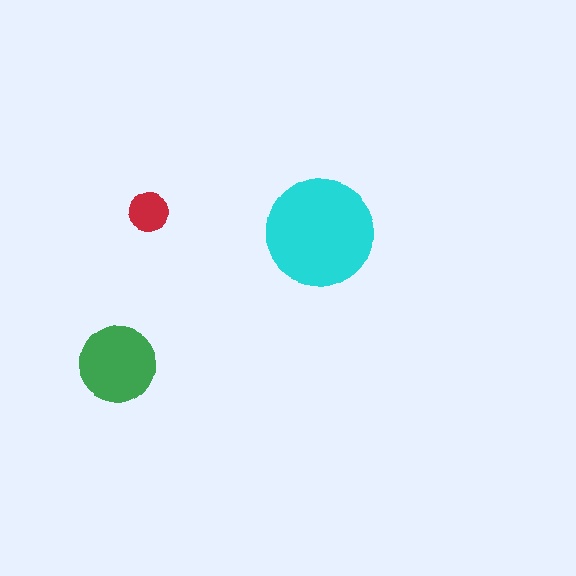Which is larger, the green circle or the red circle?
The green one.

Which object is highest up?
The red circle is topmost.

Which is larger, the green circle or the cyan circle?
The cyan one.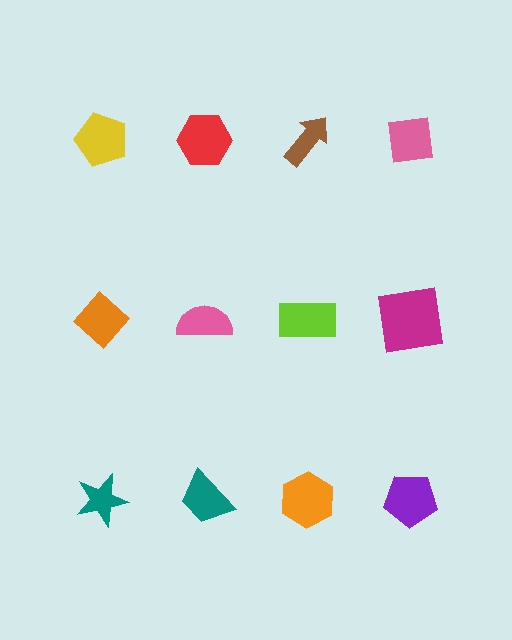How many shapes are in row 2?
4 shapes.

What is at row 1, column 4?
A pink square.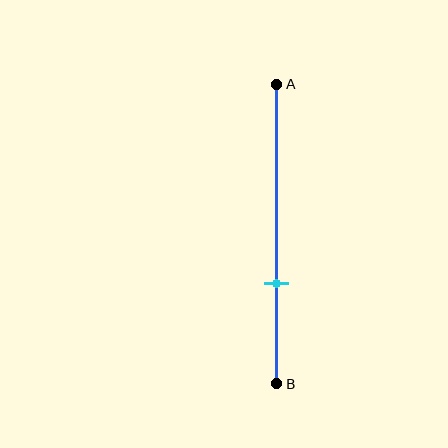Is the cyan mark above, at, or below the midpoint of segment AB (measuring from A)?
The cyan mark is below the midpoint of segment AB.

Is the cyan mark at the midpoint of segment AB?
No, the mark is at about 65% from A, not at the 50% midpoint.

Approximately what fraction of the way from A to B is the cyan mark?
The cyan mark is approximately 65% of the way from A to B.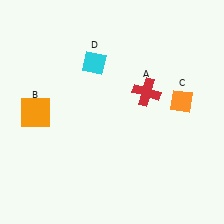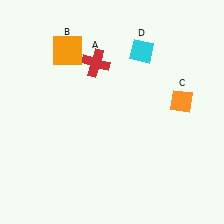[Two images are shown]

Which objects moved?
The objects that moved are: the red cross (A), the orange square (B), the cyan diamond (D).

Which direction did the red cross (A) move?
The red cross (A) moved left.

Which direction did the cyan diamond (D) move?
The cyan diamond (D) moved right.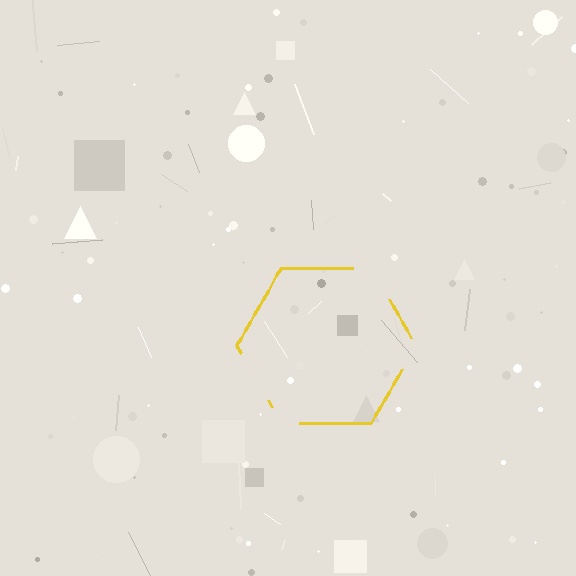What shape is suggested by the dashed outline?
The dashed outline suggests a hexagon.